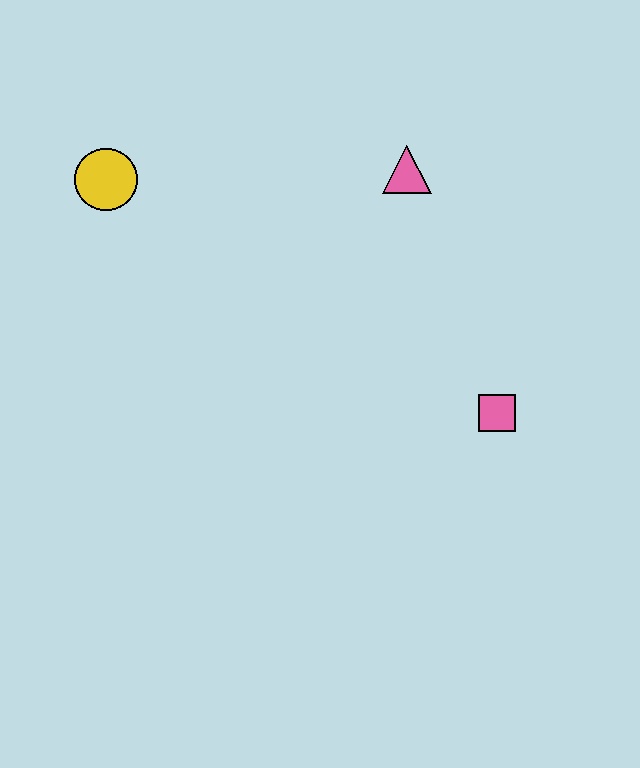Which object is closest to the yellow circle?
The pink triangle is closest to the yellow circle.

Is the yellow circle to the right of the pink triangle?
No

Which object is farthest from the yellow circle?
The pink square is farthest from the yellow circle.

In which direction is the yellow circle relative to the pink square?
The yellow circle is to the left of the pink square.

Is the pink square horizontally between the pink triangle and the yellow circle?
No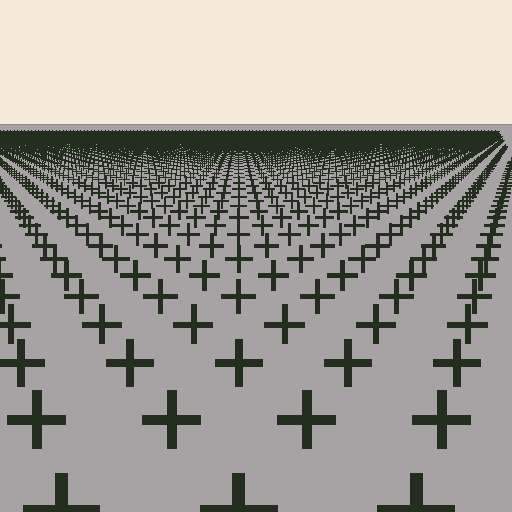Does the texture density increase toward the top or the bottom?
Density increases toward the top.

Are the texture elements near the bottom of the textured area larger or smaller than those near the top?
Larger. Near the bottom, elements are closer to the viewer and appear at a bigger on-screen size.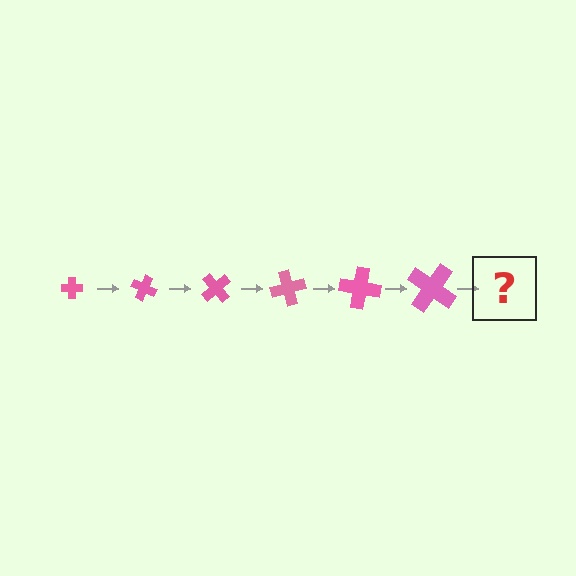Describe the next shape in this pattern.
It should be a cross, larger than the previous one and rotated 150 degrees from the start.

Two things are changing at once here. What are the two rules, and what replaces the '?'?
The two rules are that the cross grows larger each step and it rotates 25 degrees each step. The '?' should be a cross, larger than the previous one and rotated 150 degrees from the start.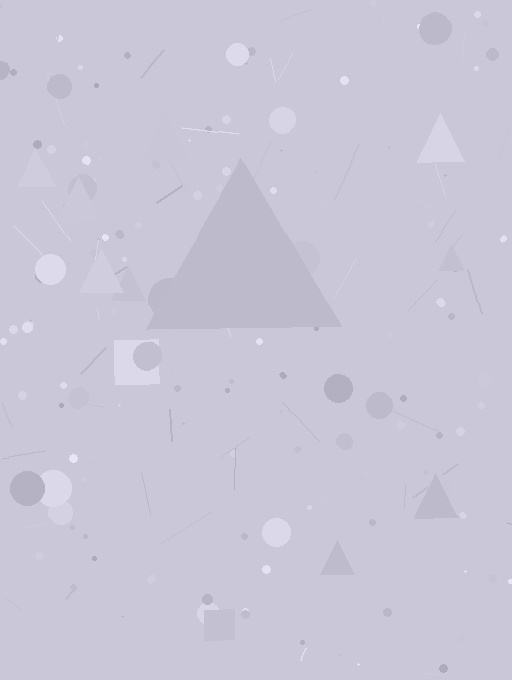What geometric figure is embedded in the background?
A triangle is embedded in the background.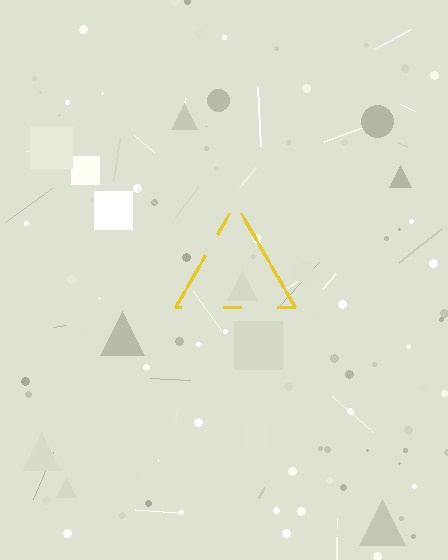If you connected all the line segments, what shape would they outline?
They would outline a triangle.